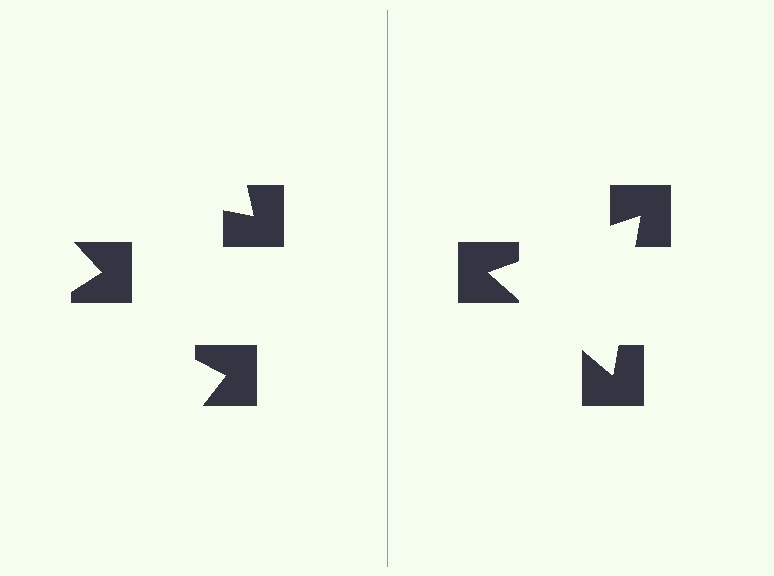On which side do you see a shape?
An illusory triangle appears on the right side. On the left side the wedge cuts are rotated, so no coherent shape forms.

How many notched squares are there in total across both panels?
6 — 3 on each side.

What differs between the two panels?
The notched squares are positioned identically on both sides; only the wedge orientations differ. On the right they align to a triangle; on the left they are misaligned.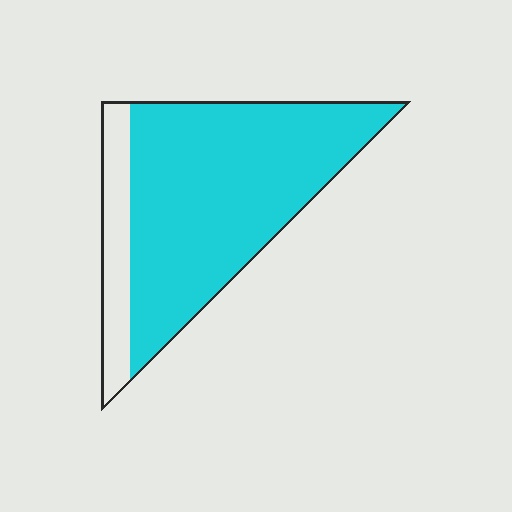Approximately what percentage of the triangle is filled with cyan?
Approximately 80%.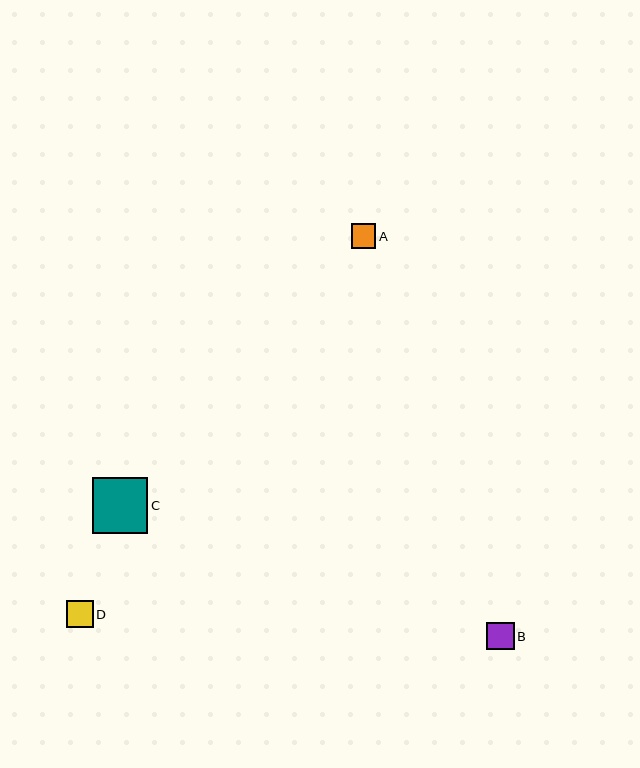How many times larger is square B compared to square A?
Square B is approximately 1.1 times the size of square A.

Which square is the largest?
Square C is the largest with a size of approximately 56 pixels.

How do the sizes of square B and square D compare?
Square B and square D are approximately the same size.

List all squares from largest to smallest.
From largest to smallest: C, B, D, A.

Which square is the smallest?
Square A is the smallest with a size of approximately 24 pixels.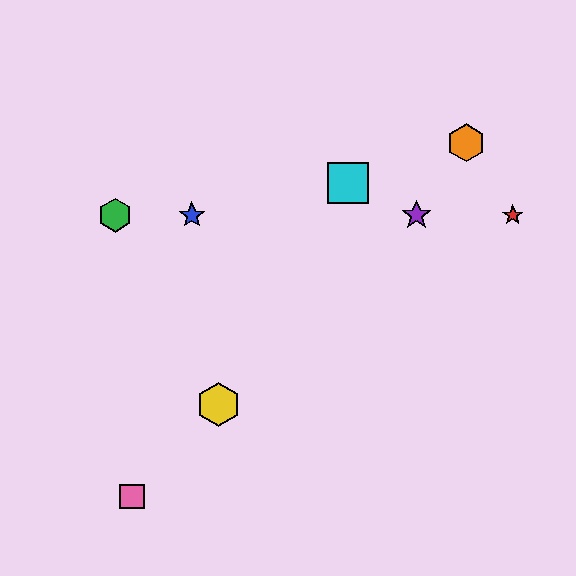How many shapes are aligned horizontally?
4 shapes (the red star, the blue star, the green hexagon, the purple star) are aligned horizontally.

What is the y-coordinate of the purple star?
The purple star is at y≈215.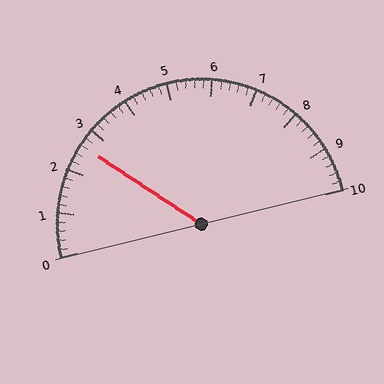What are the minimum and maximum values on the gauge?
The gauge ranges from 0 to 10.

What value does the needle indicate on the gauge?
The needle indicates approximately 2.6.